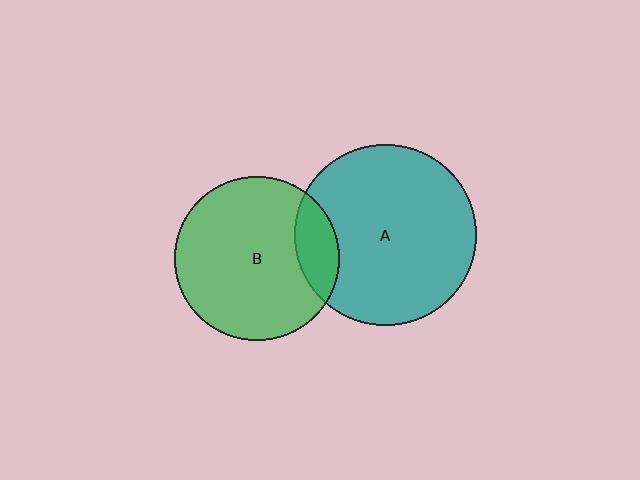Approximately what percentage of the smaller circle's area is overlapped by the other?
Approximately 15%.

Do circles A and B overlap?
Yes.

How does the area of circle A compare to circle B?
Approximately 1.2 times.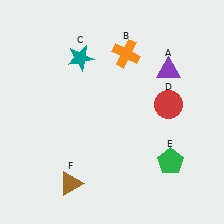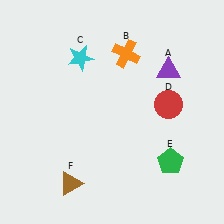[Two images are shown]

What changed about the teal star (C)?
In Image 1, C is teal. In Image 2, it changed to cyan.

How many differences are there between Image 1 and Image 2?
There is 1 difference between the two images.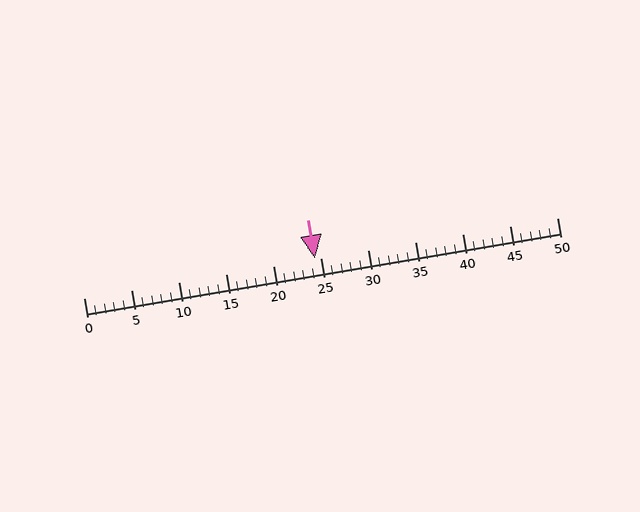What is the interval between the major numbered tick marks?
The major tick marks are spaced 5 units apart.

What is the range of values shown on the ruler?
The ruler shows values from 0 to 50.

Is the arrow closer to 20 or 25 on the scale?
The arrow is closer to 25.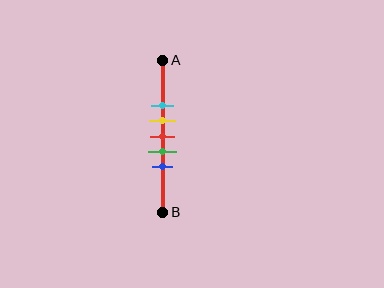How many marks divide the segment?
There are 5 marks dividing the segment.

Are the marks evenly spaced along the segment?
Yes, the marks are approximately evenly spaced.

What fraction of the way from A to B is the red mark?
The red mark is approximately 50% (0.5) of the way from A to B.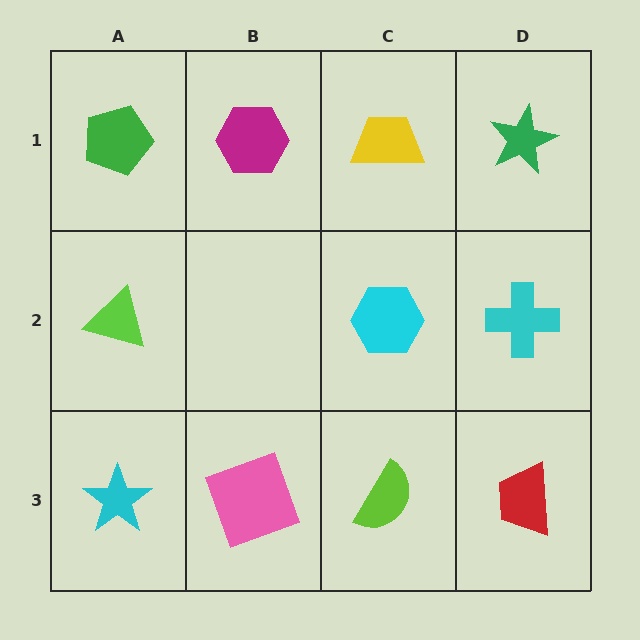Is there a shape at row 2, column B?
No, that cell is empty.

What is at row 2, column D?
A cyan cross.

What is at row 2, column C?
A cyan hexagon.